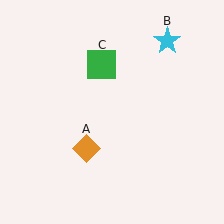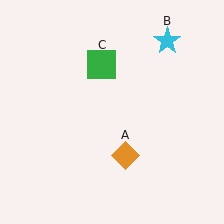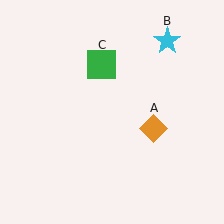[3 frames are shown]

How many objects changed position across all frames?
1 object changed position: orange diamond (object A).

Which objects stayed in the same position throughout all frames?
Cyan star (object B) and green square (object C) remained stationary.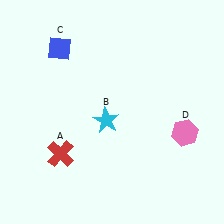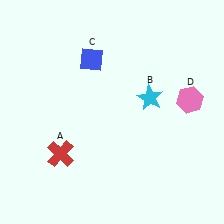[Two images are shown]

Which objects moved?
The objects that moved are: the cyan star (B), the blue diamond (C), the pink hexagon (D).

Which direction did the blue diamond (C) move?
The blue diamond (C) moved right.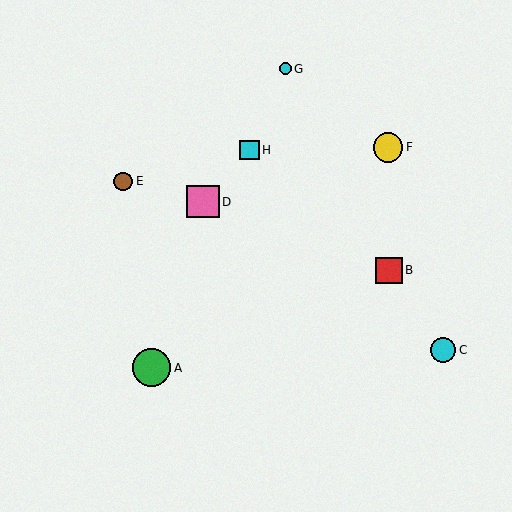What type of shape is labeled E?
Shape E is a brown circle.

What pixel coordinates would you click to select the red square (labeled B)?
Click at (389, 270) to select the red square B.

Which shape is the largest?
The green circle (labeled A) is the largest.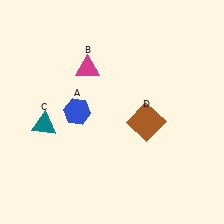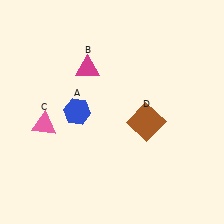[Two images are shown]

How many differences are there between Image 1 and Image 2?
There is 1 difference between the two images.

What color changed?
The triangle (C) changed from teal in Image 1 to pink in Image 2.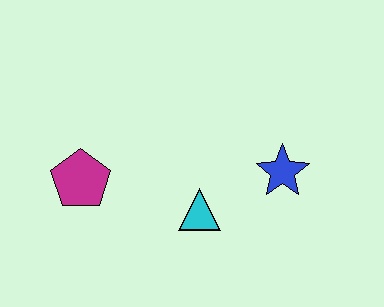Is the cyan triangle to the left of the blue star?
Yes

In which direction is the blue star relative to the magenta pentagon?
The blue star is to the right of the magenta pentagon.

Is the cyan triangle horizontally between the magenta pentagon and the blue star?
Yes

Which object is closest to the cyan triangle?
The blue star is closest to the cyan triangle.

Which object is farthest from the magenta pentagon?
The blue star is farthest from the magenta pentagon.